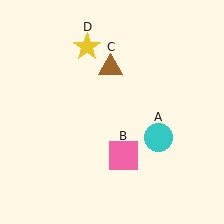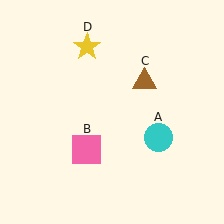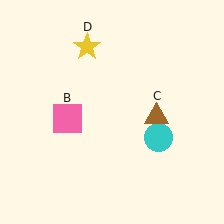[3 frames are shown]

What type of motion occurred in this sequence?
The pink square (object B), brown triangle (object C) rotated clockwise around the center of the scene.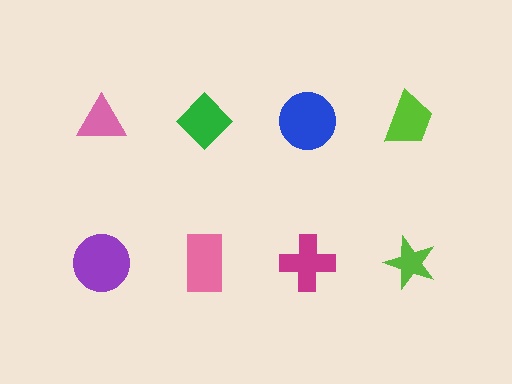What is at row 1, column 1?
A pink triangle.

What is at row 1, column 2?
A green diamond.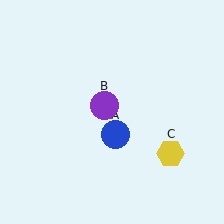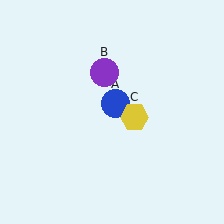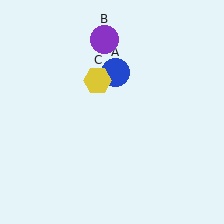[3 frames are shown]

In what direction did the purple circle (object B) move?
The purple circle (object B) moved up.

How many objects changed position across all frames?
3 objects changed position: blue circle (object A), purple circle (object B), yellow hexagon (object C).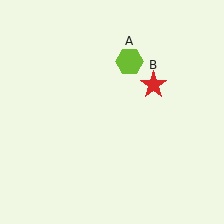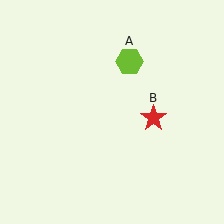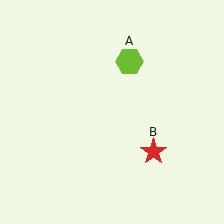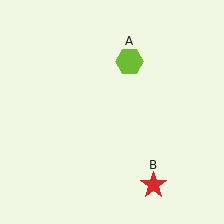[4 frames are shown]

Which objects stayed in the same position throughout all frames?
Lime hexagon (object A) remained stationary.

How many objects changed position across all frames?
1 object changed position: red star (object B).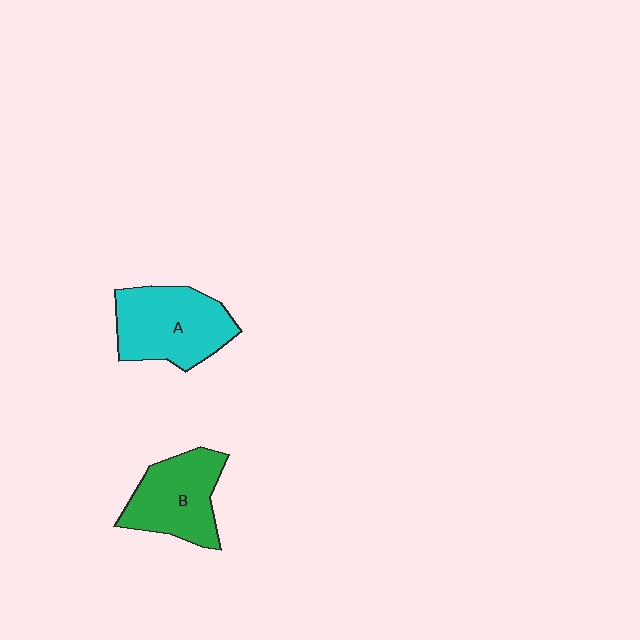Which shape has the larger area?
Shape A (cyan).